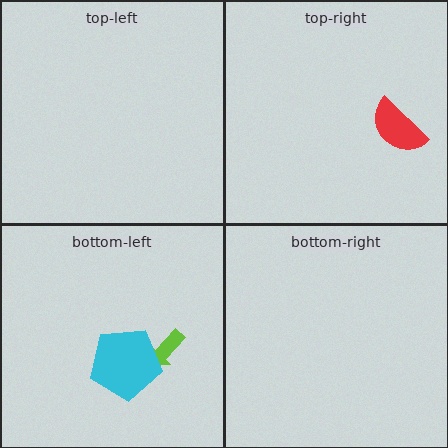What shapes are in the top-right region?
The red semicircle.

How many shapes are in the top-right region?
1.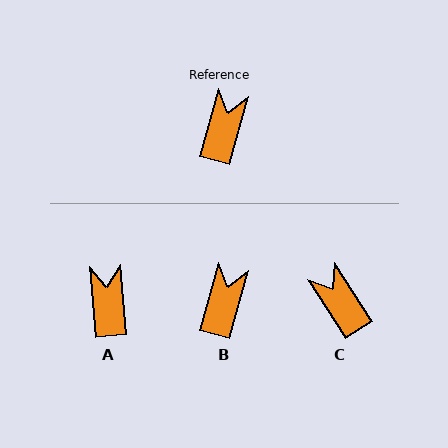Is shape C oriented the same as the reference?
No, it is off by about 48 degrees.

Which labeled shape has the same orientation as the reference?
B.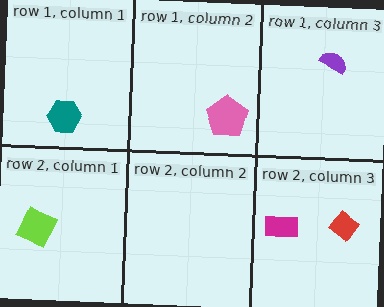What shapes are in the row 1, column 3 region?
The purple semicircle.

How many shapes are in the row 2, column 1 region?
1.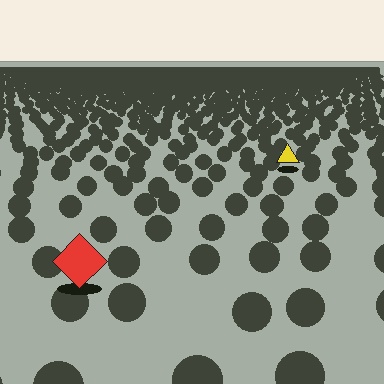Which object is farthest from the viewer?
The yellow triangle is farthest from the viewer. It appears smaller and the ground texture around it is denser.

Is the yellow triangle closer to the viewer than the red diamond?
No. The red diamond is closer — you can tell from the texture gradient: the ground texture is coarser near it.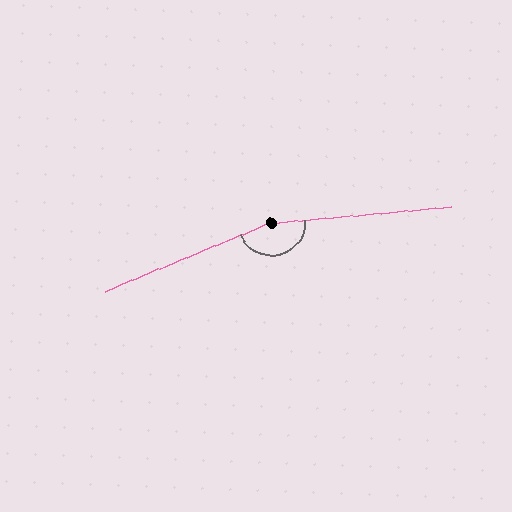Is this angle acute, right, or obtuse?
It is obtuse.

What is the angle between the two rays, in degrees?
Approximately 163 degrees.